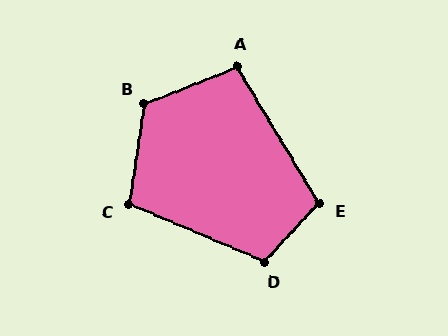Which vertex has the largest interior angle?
B, at approximately 121 degrees.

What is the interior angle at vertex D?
Approximately 111 degrees (obtuse).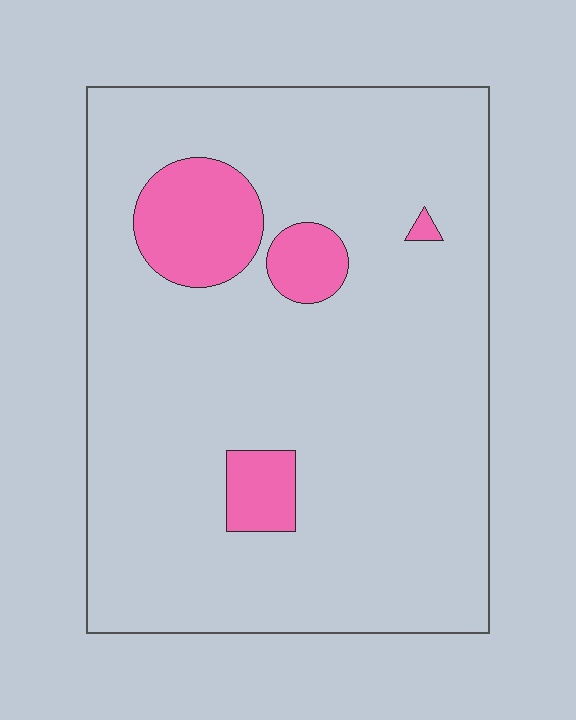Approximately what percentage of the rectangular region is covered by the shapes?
Approximately 10%.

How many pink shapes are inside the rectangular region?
4.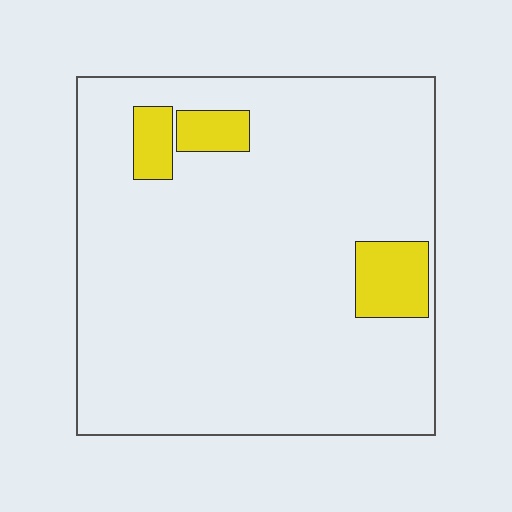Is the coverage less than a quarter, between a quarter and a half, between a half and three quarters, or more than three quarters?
Less than a quarter.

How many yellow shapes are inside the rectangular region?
3.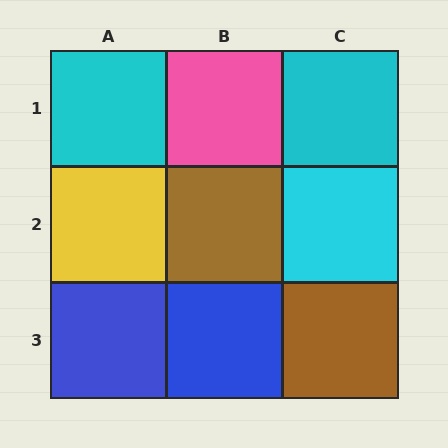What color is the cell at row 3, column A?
Blue.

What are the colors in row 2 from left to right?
Yellow, brown, cyan.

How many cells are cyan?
3 cells are cyan.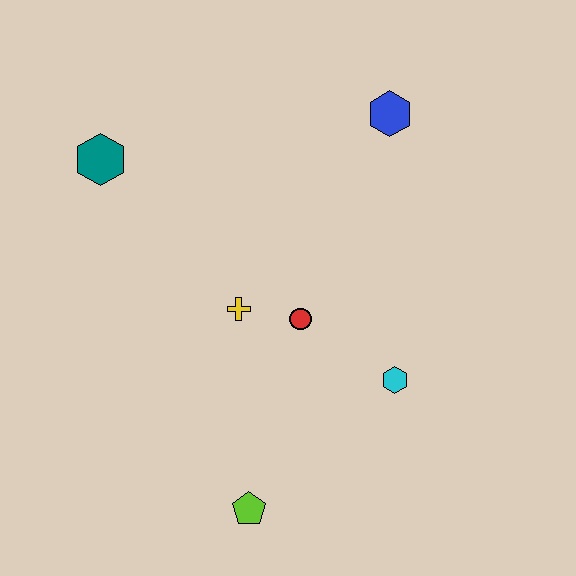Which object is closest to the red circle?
The yellow cross is closest to the red circle.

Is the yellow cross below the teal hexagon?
Yes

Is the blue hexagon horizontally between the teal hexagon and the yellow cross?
No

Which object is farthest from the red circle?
The teal hexagon is farthest from the red circle.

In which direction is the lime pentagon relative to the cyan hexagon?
The lime pentagon is to the left of the cyan hexagon.